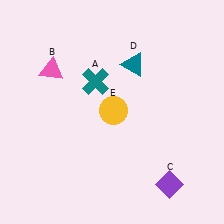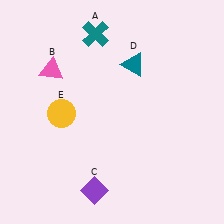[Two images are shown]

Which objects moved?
The objects that moved are: the teal cross (A), the purple diamond (C), the yellow circle (E).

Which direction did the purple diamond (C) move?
The purple diamond (C) moved left.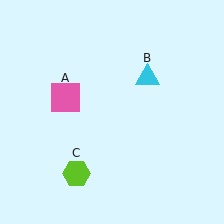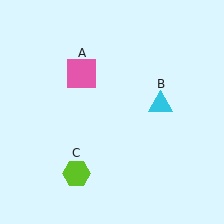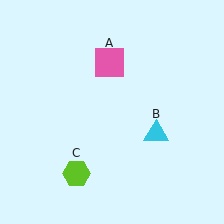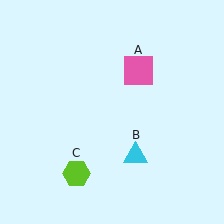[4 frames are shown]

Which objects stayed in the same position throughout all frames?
Lime hexagon (object C) remained stationary.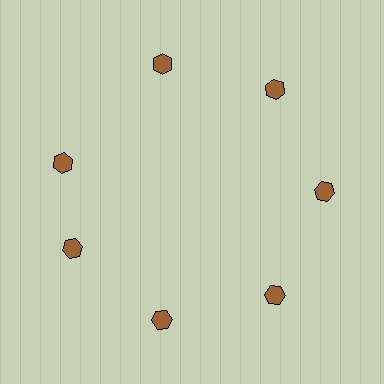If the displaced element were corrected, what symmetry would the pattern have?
It would have 7-fold rotational symmetry — the pattern would map onto itself every 51 degrees.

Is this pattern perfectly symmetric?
No. The 7 brown hexagons are arranged in a ring, but one element near the 10 o'clock position is rotated out of alignment along the ring, breaking the 7-fold rotational symmetry.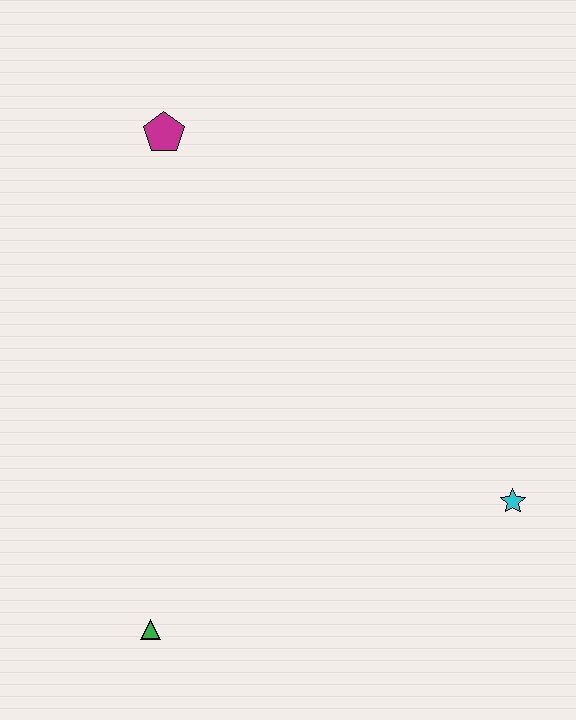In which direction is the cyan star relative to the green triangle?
The cyan star is to the right of the green triangle.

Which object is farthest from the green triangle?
The magenta pentagon is farthest from the green triangle.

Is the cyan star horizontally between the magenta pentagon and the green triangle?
No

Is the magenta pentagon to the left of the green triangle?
No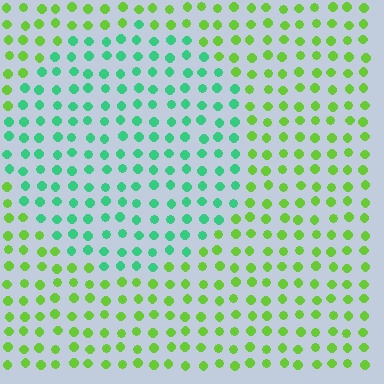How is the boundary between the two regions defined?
The boundary is defined purely by a slight shift in hue (about 51 degrees). Spacing, size, and orientation are identical on both sides.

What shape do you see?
I see a circle.